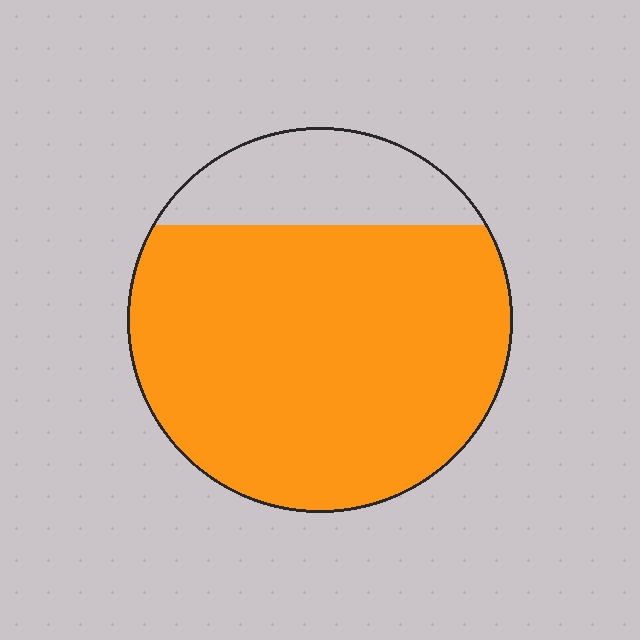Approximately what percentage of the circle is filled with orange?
Approximately 80%.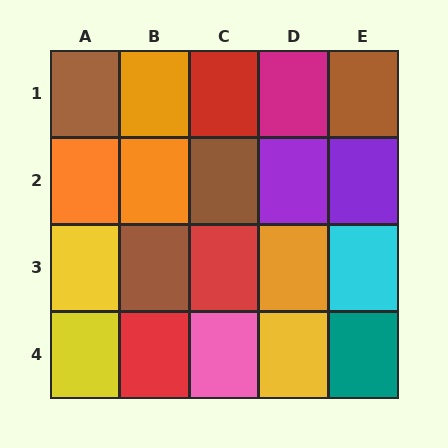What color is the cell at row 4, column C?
Pink.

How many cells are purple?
2 cells are purple.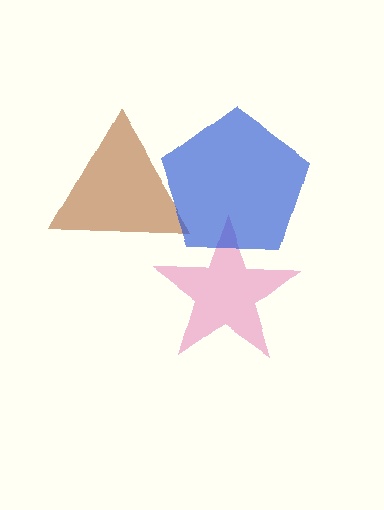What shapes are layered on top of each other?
The layered shapes are: a brown triangle, a pink star, a blue pentagon.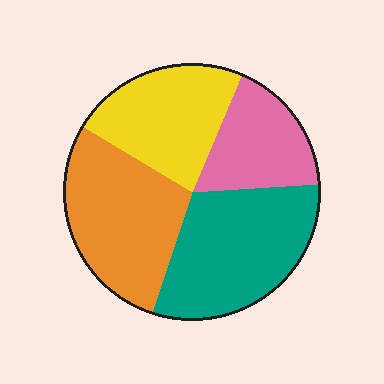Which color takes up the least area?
Pink, at roughly 20%.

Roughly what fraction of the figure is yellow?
Yellow takes up about one quarter (1/4) of the figure.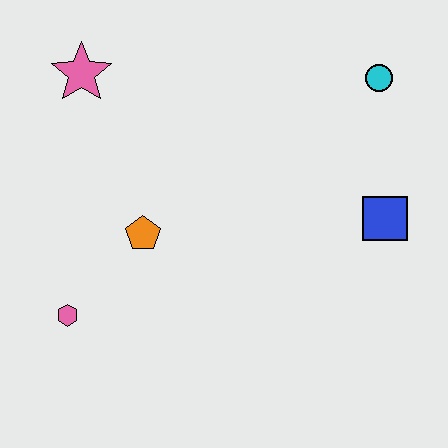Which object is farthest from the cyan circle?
The pink hexagon is farthest from the cyan circle.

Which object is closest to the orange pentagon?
The pink hexagon is closest to the orange pentagon.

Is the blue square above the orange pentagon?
Yes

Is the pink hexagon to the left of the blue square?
Yes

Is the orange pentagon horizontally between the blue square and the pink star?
Yes